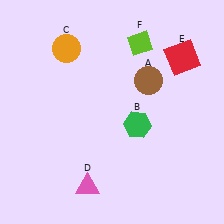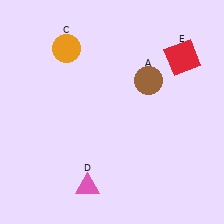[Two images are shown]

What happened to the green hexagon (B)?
The green hexagon (B) was removed in Image 2. It was in the bottom-right area of Image 1.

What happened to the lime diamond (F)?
The lime diamond (F) was removed in Image 2. It was in the top-right area of Image 1.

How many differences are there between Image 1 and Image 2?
There are 2 differences between the two images.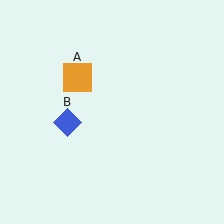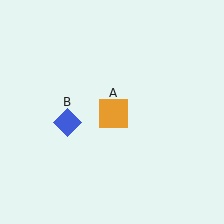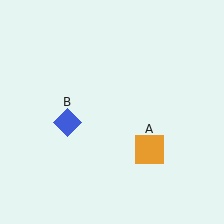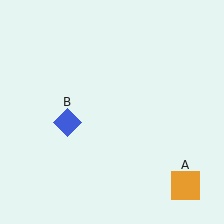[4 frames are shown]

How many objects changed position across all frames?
1 object changed position: orange square (object A).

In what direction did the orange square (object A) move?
The orange square (object A) moved down and to the right.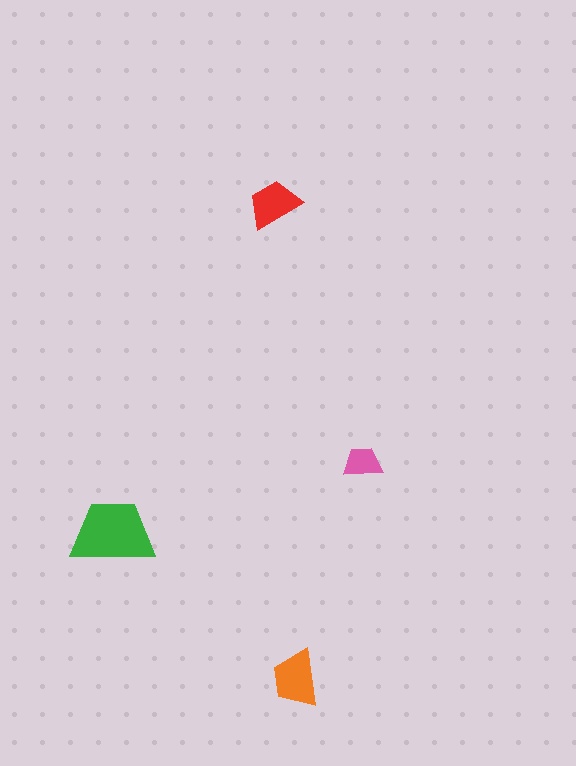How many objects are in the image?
There are 4 objects in the image.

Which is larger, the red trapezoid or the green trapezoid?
The green one.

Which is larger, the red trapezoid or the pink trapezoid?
The red one.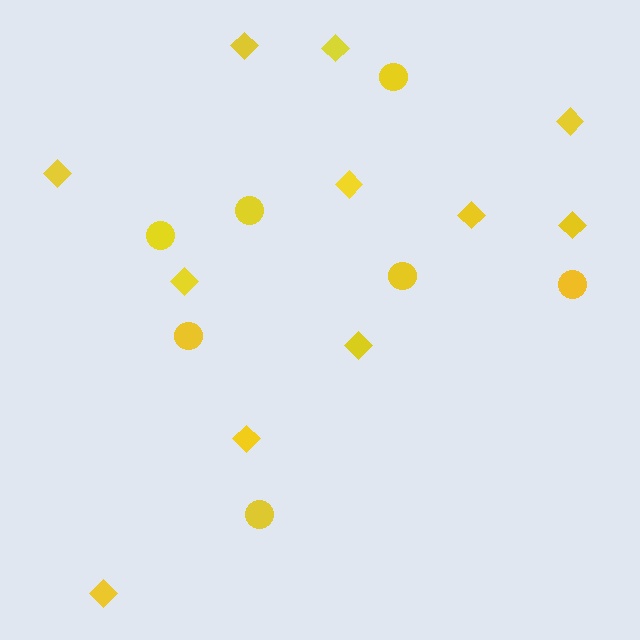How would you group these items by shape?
There are 2 groups: one group of diamonds (11) and one group of circles (7).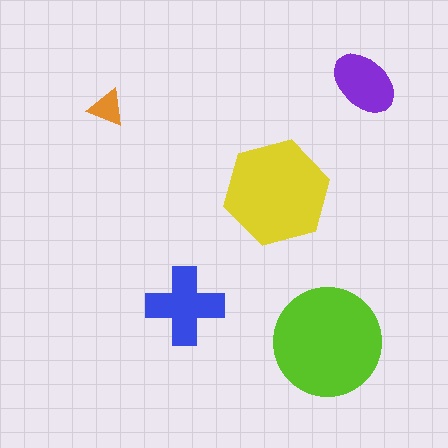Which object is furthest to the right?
The purple ellipse is rightmost.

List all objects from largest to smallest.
The lime circle, the yellow hexagon, the blue cross, the purple ellipse, the orange triangle.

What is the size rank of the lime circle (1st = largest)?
1st.